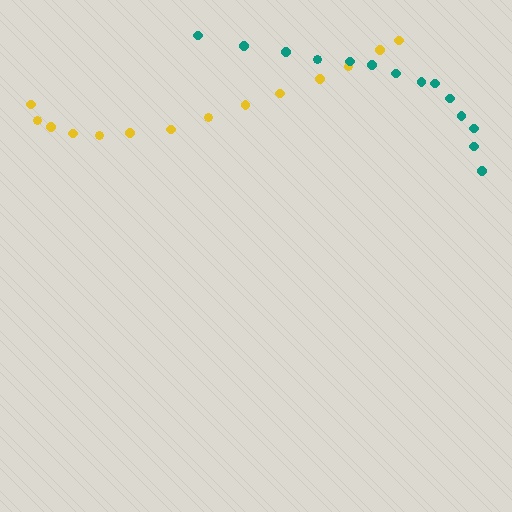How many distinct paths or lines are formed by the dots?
There are 2 distinct paths.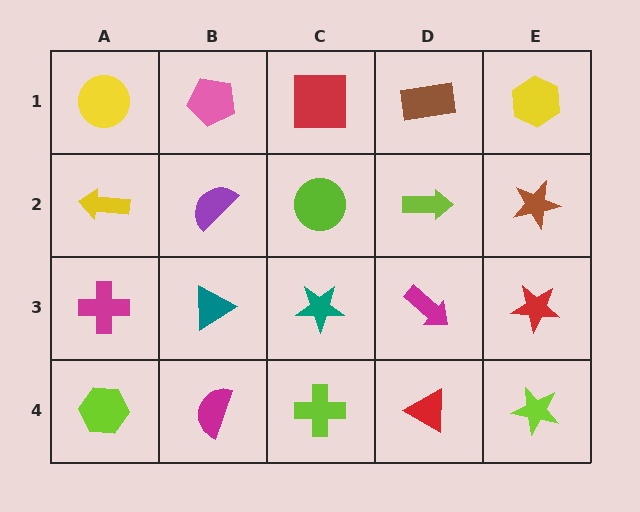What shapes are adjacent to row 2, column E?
A yellow hexagon (row 1, column E), a red star (row 3, column E), a lime arrow (row 2, column D).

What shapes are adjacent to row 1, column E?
A brown star (row 2, column E), a brown rectangle (row 1, column D).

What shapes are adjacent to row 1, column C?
A lime circle (row 2, column C), a pink pentagon (row 1, column B), a brown rectangle (row 1, column D).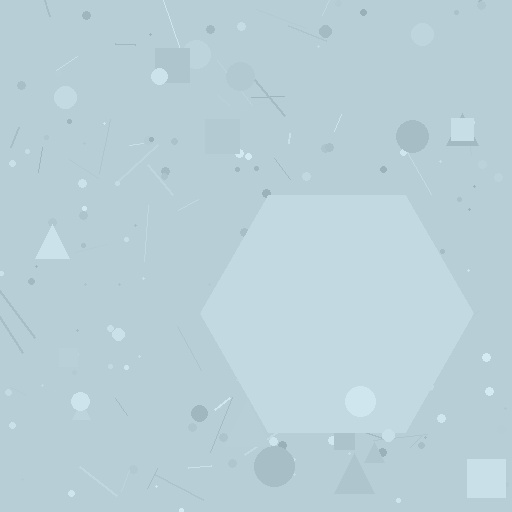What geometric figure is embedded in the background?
A hexagon is embedded in the background.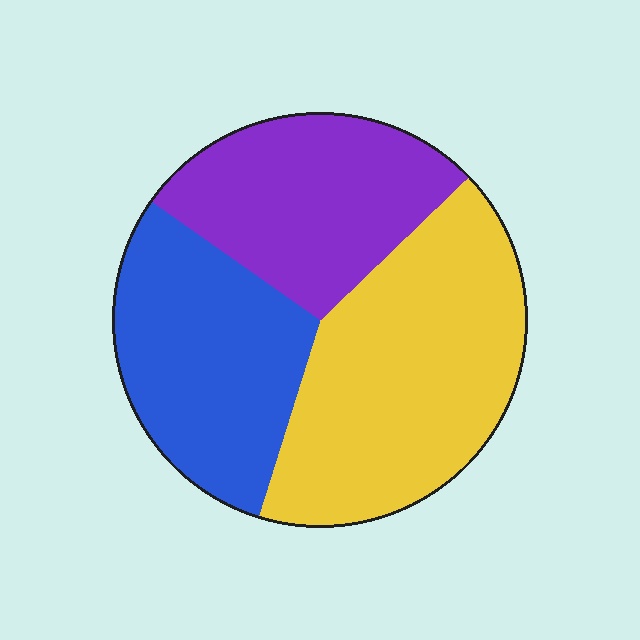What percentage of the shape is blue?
Blue covers around 30% of the shape.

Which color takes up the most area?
Yellow, at roughly 40%.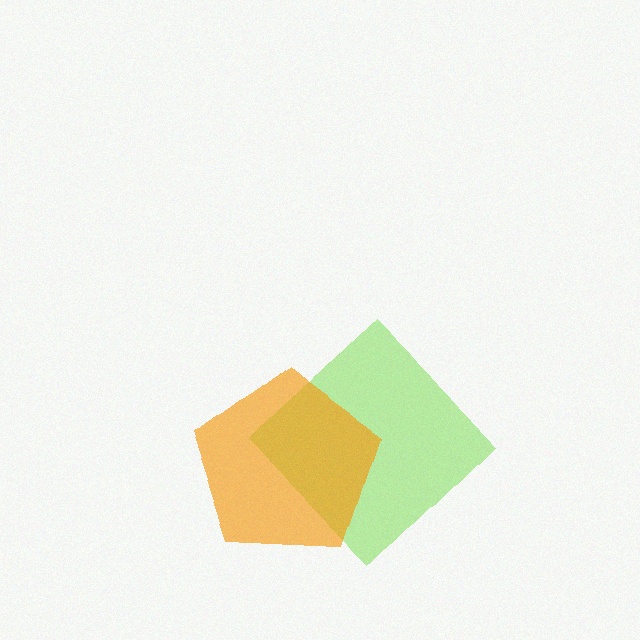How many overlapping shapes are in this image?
There are 2 overlapping shapes in the image.